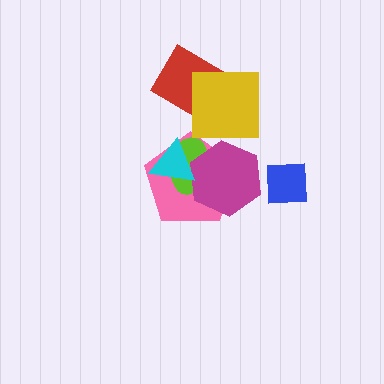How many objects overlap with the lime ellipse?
3 objects overlap with the lime ellipse.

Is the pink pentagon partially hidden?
Yes, it is partially covered by another shape.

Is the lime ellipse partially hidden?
Yes, it is partially covered by another shape.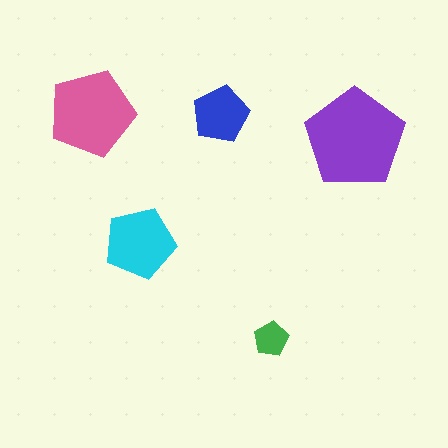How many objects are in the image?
There are 5 objects in the image.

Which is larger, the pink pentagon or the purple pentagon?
The purple one.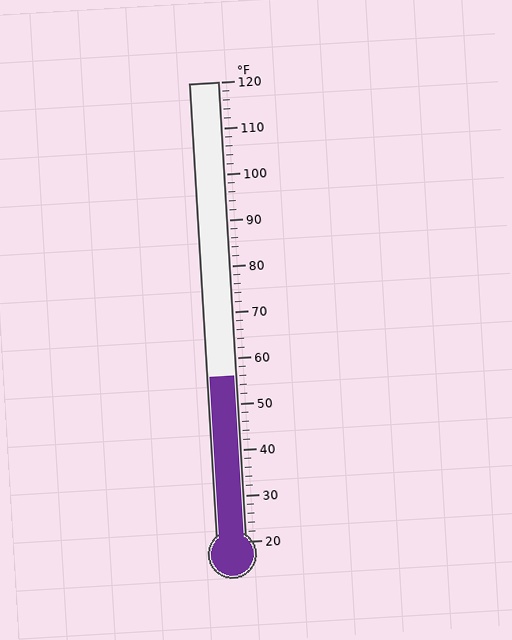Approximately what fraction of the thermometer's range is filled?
The thermometer is filled to approximately 35% of its range.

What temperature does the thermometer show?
The thermometer shows approximately 56°F.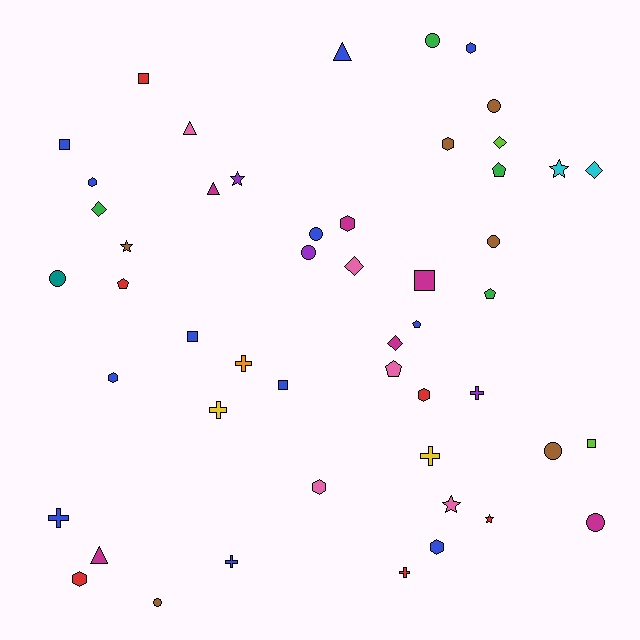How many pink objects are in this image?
There are 5 pink objects.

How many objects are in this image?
There are 50 objects.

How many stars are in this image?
There are 5 stars.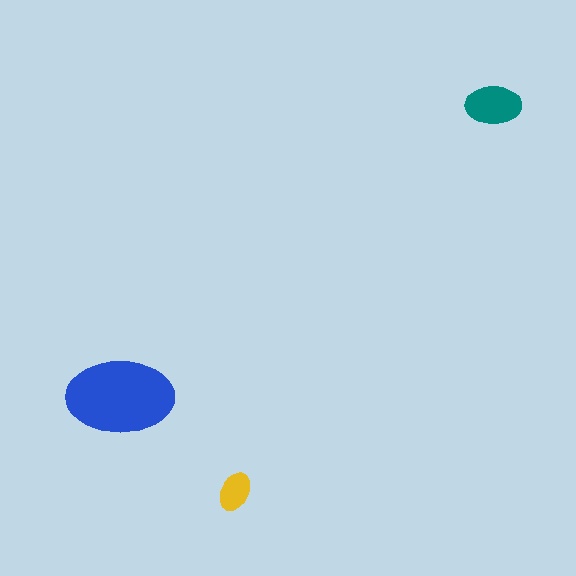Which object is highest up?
The teal ellipse is topmost.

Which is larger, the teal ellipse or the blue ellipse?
The blue one.